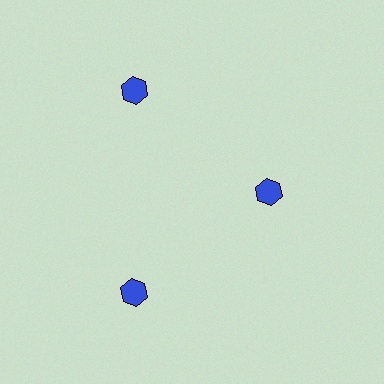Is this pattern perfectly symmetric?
No. The 3 blue hexagons are arranged in a ring, but one element near the 3 o'clock position is pulled inward toward the center, breaking the 3-fold rotational symmetry.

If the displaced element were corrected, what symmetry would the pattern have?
It would have 3-fold rotational symmetry — the pattern would map onto itself every 120 degrees.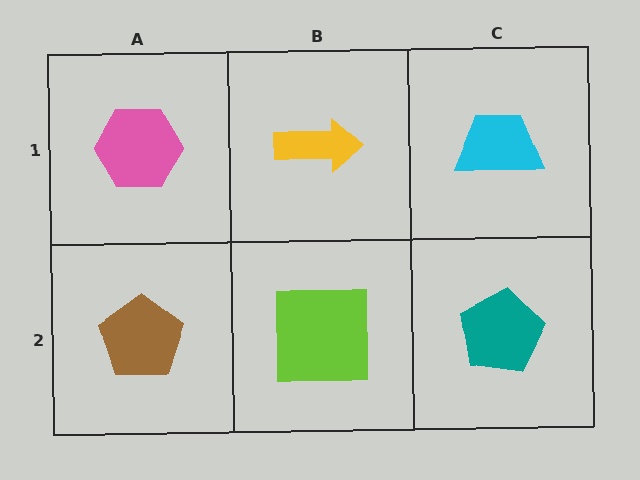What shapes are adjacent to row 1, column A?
A brown pentagon (row 2, column A), a yellow arrow (row 1, column B).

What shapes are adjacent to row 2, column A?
A pink hexagon (row 1, column A), a lime square (row 2, column B).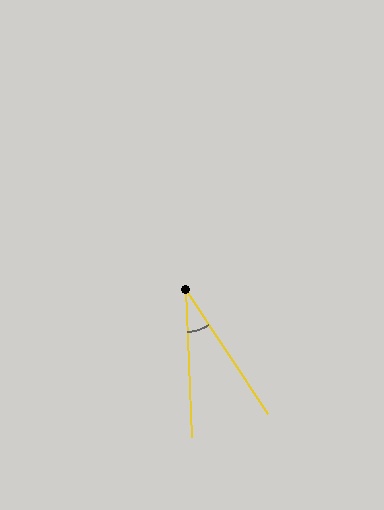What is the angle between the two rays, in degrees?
Approximately 31 degrees.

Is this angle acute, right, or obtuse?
It is acute.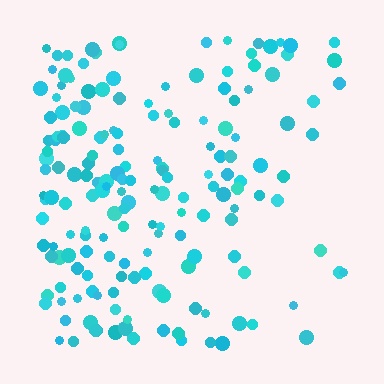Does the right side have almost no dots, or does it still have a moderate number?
Still a moderate number, just noticeably fewer than the left.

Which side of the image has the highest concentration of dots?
The left.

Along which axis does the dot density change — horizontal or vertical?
Horizontal.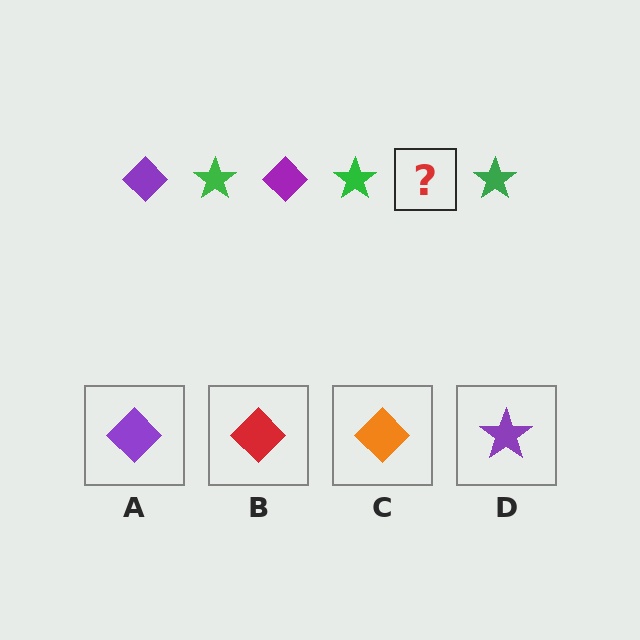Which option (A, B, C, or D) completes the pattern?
A.